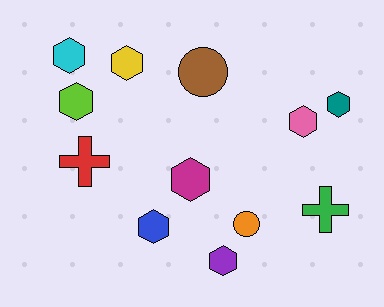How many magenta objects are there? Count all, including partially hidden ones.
There is 1 magenta object.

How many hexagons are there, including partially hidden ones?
There are 8 hexagons.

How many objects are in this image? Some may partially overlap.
There are 12 objects.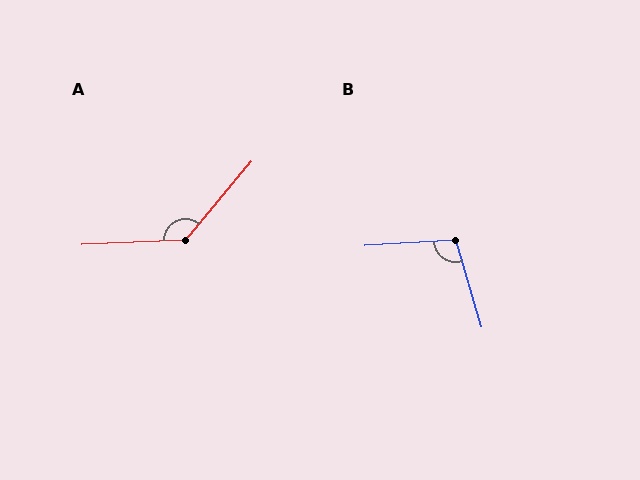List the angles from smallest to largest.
B (103°), A (132°).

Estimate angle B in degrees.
Approximately 103 degrees.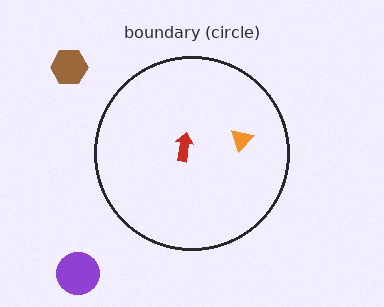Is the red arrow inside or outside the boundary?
Inside.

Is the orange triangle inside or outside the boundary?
Inside.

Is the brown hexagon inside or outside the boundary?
Outside.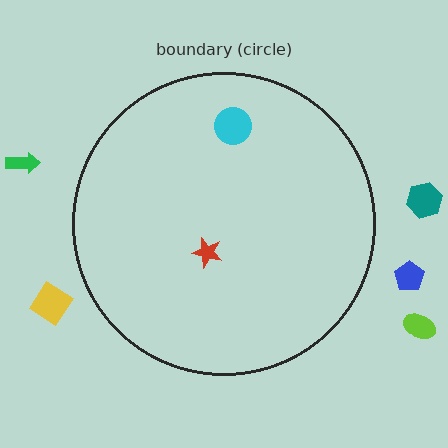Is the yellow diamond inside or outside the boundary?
Outside.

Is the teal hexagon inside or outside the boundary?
Outside.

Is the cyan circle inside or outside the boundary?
Inside.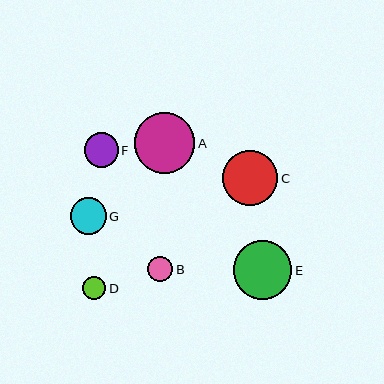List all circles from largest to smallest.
From largest to smallest: A, E, C, G, F, B, D.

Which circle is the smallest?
Circle D is the smallest with a size of approximately 23 pixels.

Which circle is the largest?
Circle A is the largest with a size of approximately 60 pixels.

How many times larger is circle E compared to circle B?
Circle E is approximately 2.4 times the size of circle B.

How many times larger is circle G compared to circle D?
Circle G is approximately 1.6 times the size of circle D.